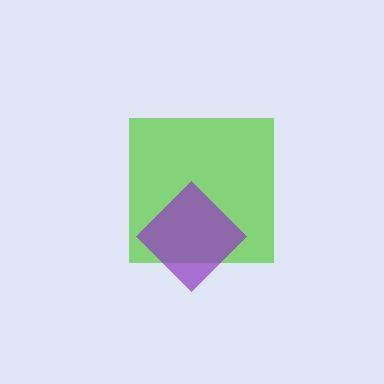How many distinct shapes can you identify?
There are 2 distinct shapes: a lime square, a purple diamond.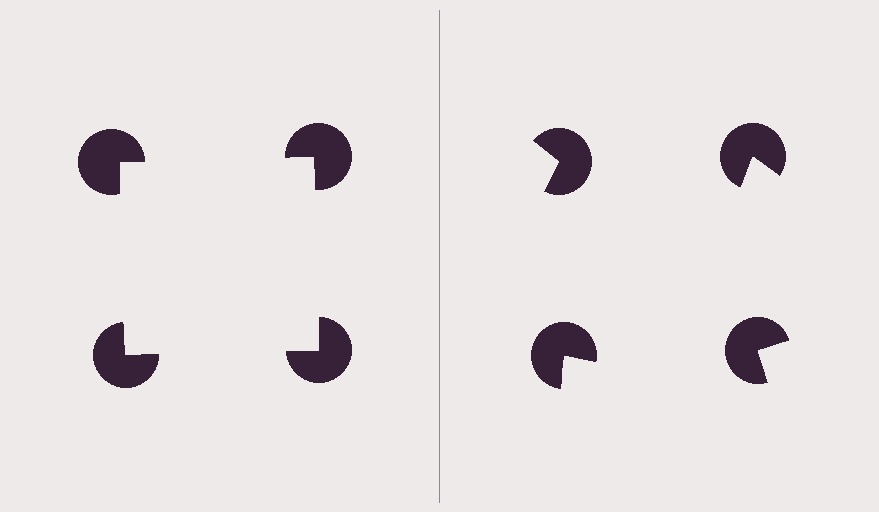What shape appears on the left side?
An illusory square.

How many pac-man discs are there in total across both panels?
8 — 4 on each side.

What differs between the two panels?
The pac-man discs are positioned identically on both sides; only the wedge orientations differ. On the left they align to a square; on the right they are misaligned.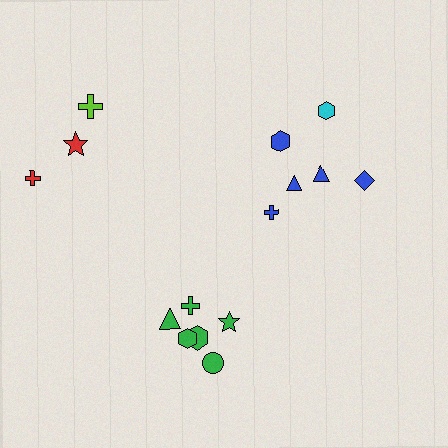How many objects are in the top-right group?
There are 6 objects.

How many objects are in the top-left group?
There are 3 objects.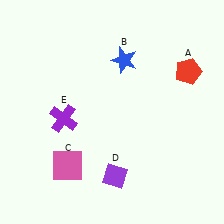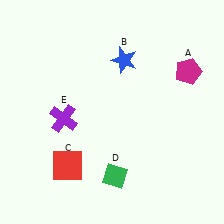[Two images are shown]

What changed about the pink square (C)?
In Image 1, C is pink. In Image 2, it changed to red.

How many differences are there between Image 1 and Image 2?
There are 3 differences between the two images.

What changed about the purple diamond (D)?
In Image 1, D is purple. In Image 2, it changed to green.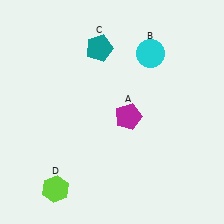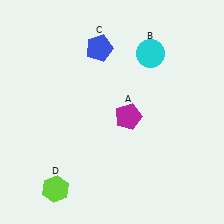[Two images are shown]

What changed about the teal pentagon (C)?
In Image 1, C is teal. In Image 2, it changed to blue.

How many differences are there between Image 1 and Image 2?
There is 1 difference between the two images.